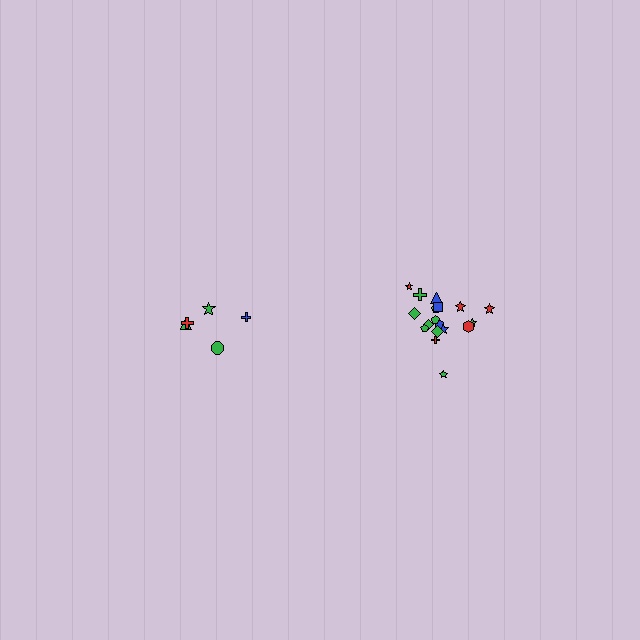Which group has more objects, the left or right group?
The right group.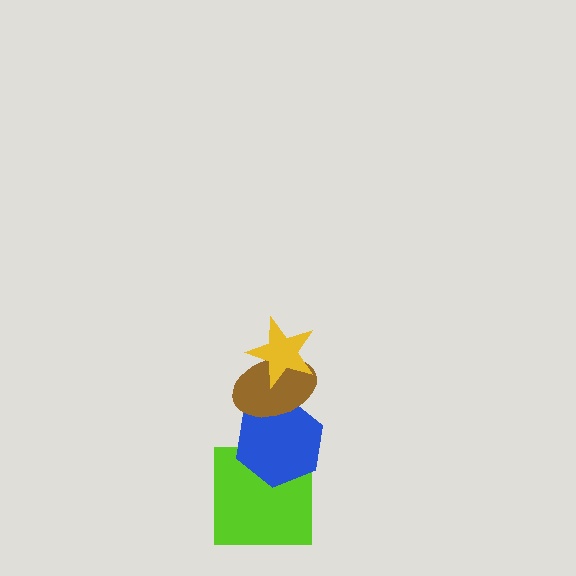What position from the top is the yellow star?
The yellow star is 1st from the top.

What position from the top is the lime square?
The lime square is 4th from the top.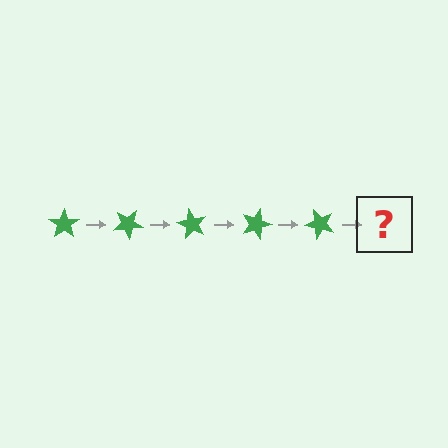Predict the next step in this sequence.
The next step is a green star rotated 150 degrees.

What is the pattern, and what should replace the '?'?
The pattern is that the star rotates 30 degrees each step. The '?' should be a green star rotated 150 degrees.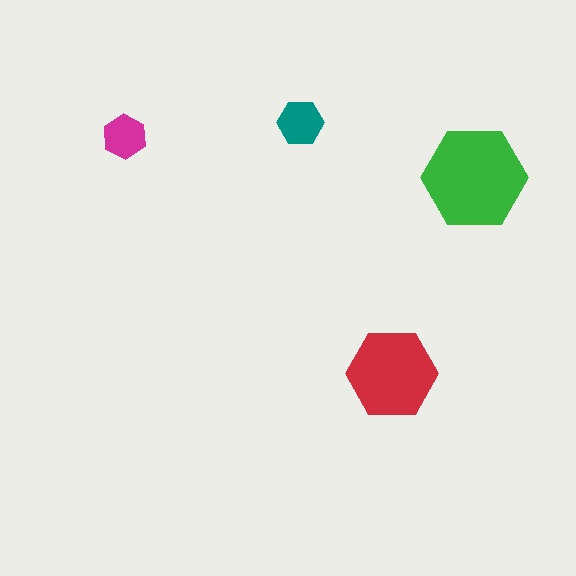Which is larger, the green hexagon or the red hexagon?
The green one.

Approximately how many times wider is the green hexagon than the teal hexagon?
About 2.5 times wider.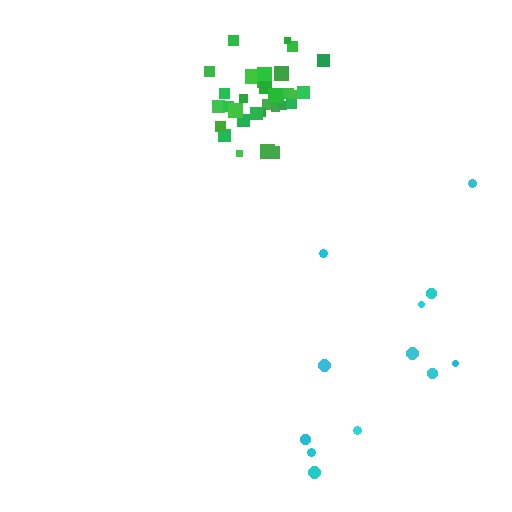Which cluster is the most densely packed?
Green.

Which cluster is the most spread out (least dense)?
Cyan.